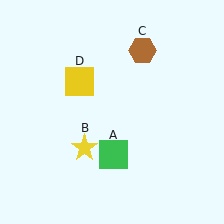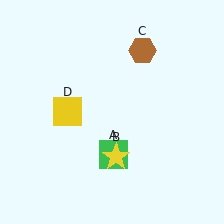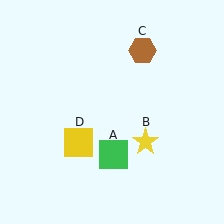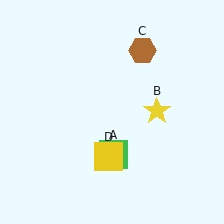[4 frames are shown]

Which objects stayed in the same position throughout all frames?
Green square (object A) and brown hexagon (object C) remained stationary.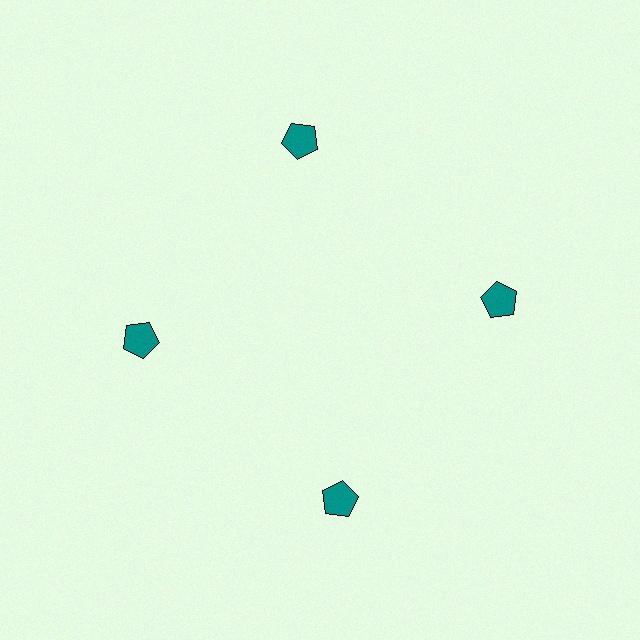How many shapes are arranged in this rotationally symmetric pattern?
There are 4 shapes, arranged in 4 groups of 1.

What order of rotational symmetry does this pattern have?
This pattern has 4-fold rotational symmetry.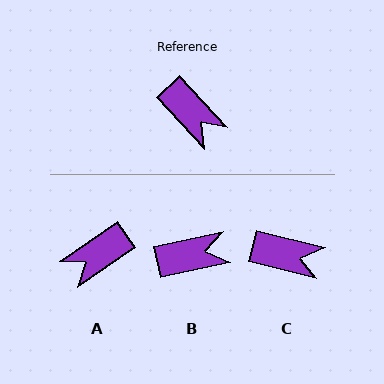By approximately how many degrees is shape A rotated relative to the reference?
Approximately 99 degrees clockwise.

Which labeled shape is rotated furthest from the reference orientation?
A, about 99 degrees away.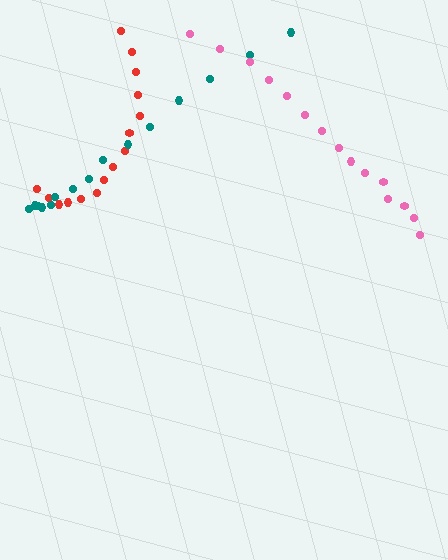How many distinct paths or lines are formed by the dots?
There are 3 distinct paths.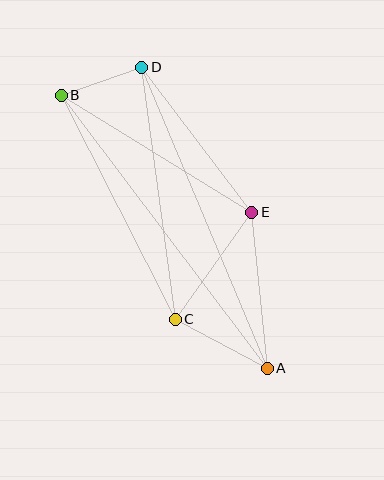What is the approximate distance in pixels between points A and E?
The distance between A and E is approximately 157 pixels.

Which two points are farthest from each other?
Points A and B are farthest from each other.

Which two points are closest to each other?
Points B and D are closest to each other.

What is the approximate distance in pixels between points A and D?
The distance between A and D is approximately 326 pixels.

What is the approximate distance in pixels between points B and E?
The distance between B and E is approximately 224 pixels.